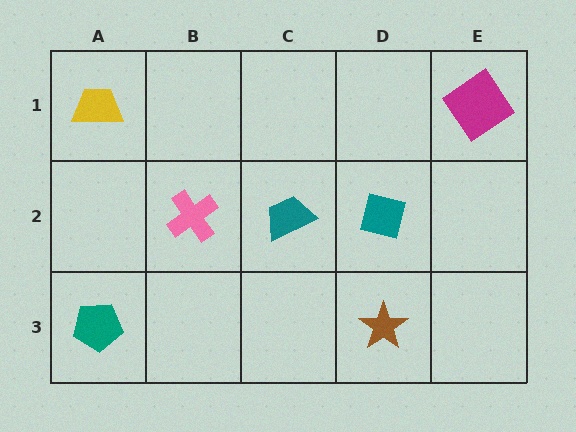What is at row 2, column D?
A teal square.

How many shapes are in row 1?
2 shapes.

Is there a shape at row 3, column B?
No, that cell is empty.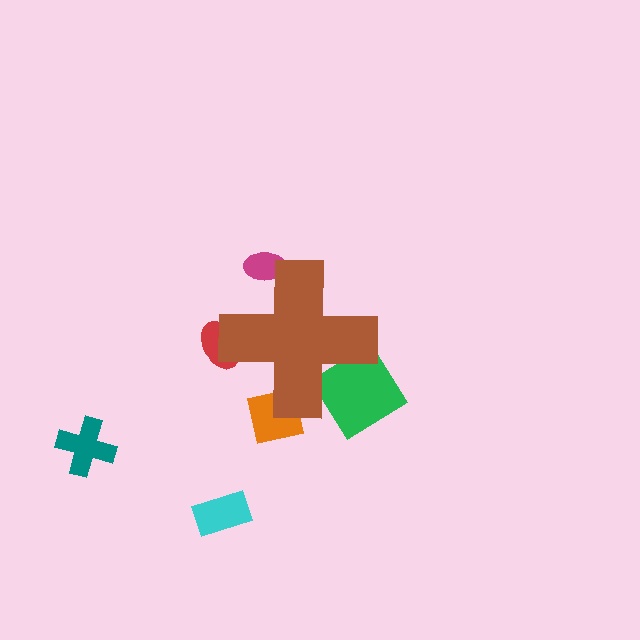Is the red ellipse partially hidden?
Yes, the red ellipse is partially hidden behind the brown cross.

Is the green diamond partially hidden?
Yes, the green diamond is partially hidden behind the brown cross.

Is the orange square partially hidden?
Yes, the orange square is partially hidden behind the brown cross.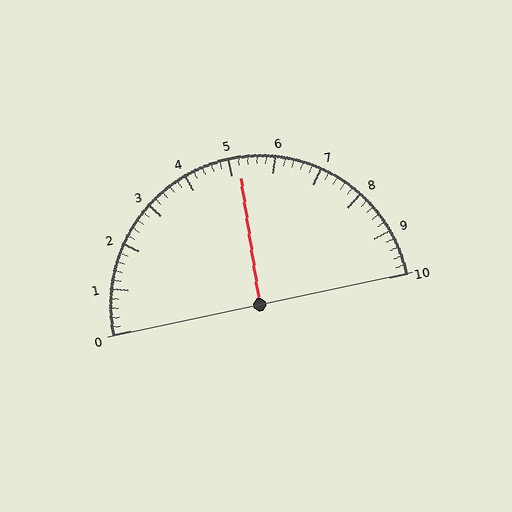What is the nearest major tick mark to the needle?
The nearest major tick mark is 5.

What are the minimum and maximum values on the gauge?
The gauge ranges from 0 to 10.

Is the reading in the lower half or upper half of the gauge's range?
The reading is in the upper half of the range (0 to 10).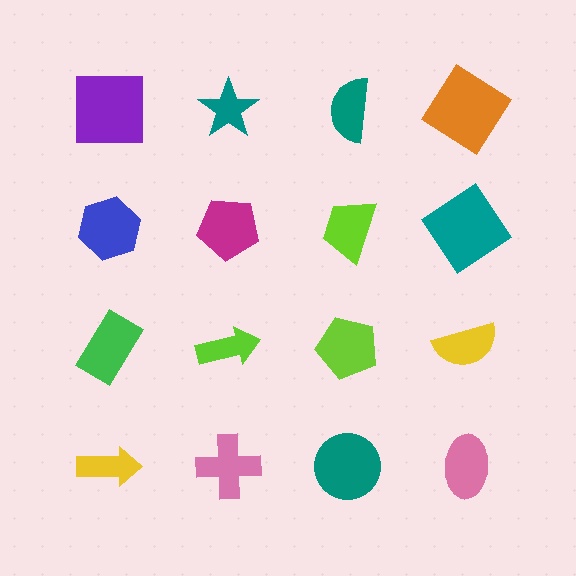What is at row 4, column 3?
A teal circle.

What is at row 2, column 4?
A teal diamond.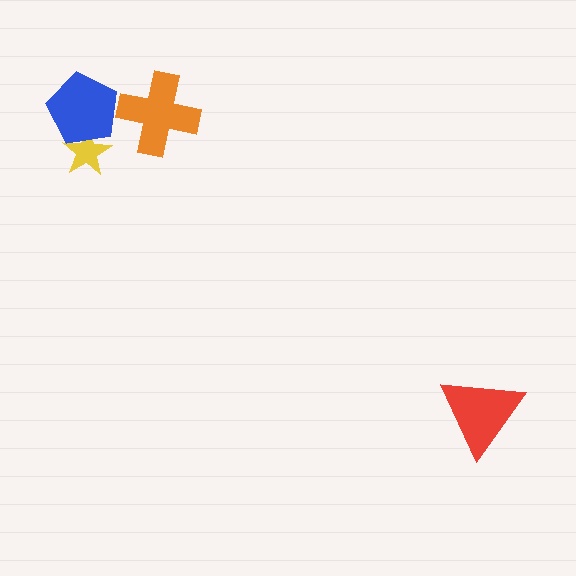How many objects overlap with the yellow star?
1 object overlaps with the yellow star.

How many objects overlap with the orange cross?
0 objects overlap with the orange cross.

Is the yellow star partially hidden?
Yes, it is partially covered by another shape.